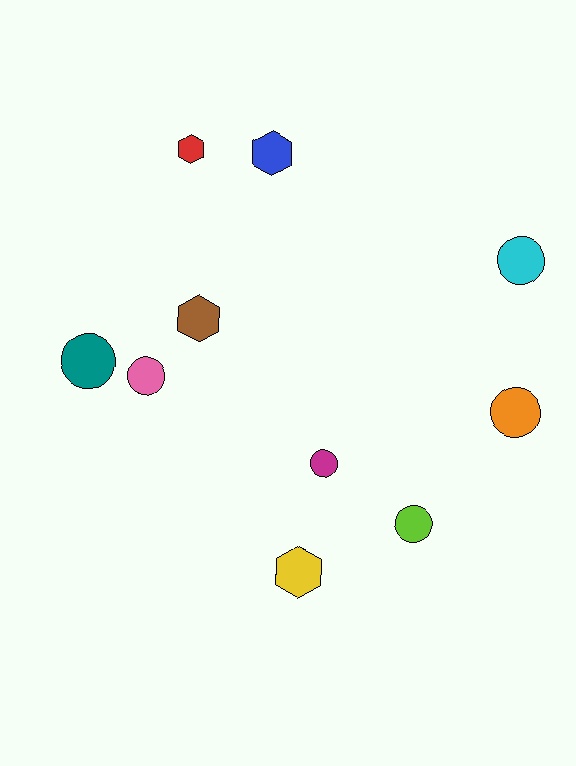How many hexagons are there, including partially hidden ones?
There are 4 hexagons.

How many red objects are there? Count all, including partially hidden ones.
There is 1 red object.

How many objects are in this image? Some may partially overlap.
There are 10 objects.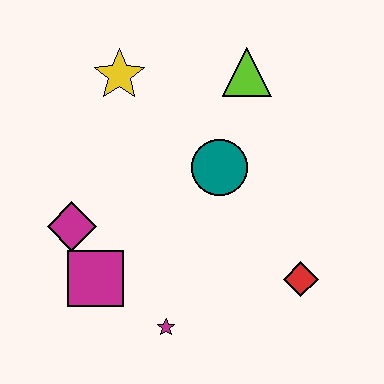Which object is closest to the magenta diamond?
The magenta square is closest to the magenta diamond.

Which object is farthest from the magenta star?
The lime triangle is farthest from the magenta star.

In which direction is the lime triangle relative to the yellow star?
The lime triangle is to the right of the yellow star.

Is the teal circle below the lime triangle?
Yes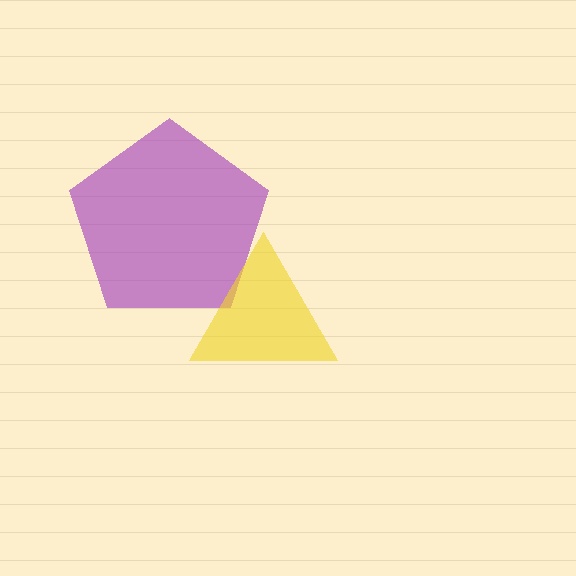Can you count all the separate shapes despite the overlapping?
Yes, there are 2 separate shapes.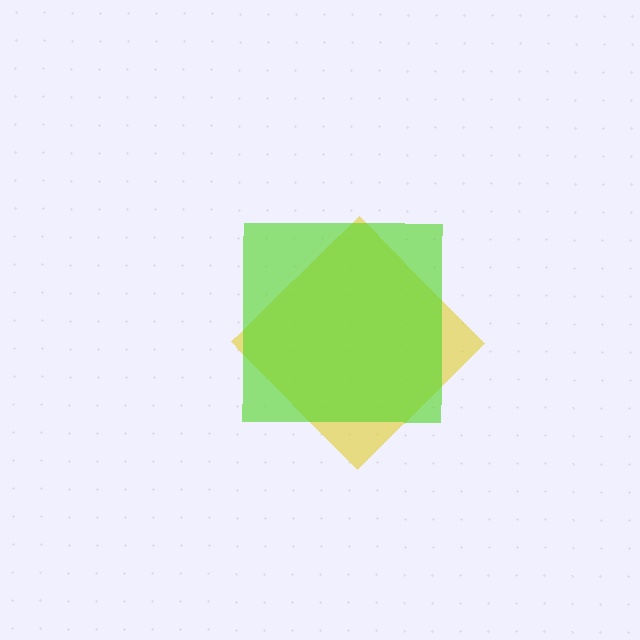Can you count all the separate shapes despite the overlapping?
Yes, there are 2 separate shapes.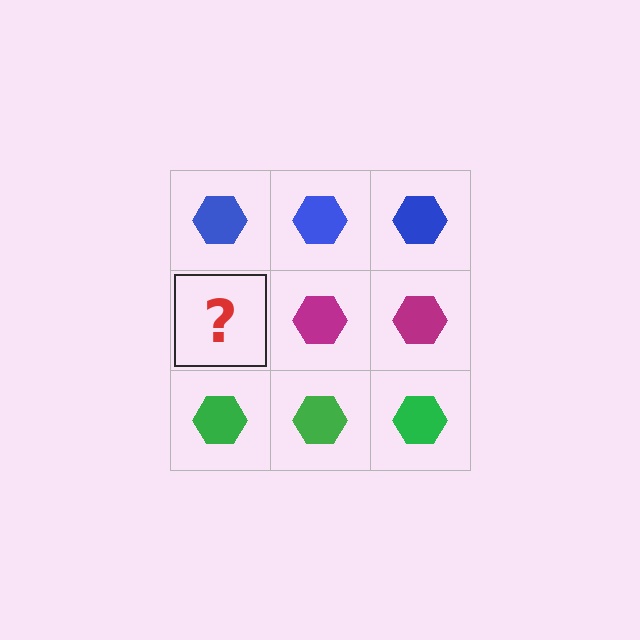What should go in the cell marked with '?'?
The missing cell should contain a magenta hexagon.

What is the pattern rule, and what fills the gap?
The rule is that each row has a consistent color. The gap should be filled with a magenta hexagon.